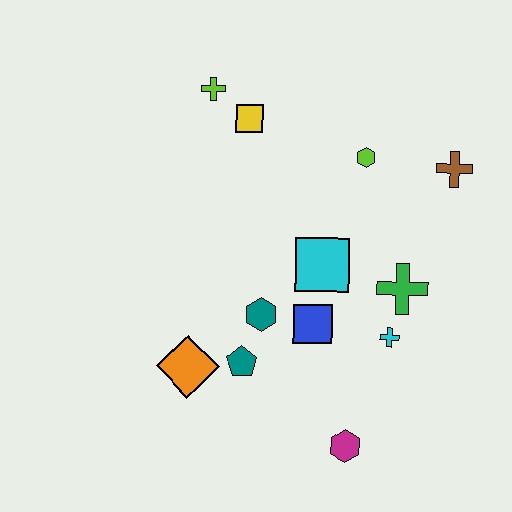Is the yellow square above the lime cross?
No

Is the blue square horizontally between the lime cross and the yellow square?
No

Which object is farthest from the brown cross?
The orange diamond is farthest from the brown cross.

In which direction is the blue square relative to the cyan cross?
The blue square is to the left of the cyan cross.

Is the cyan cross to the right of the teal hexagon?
Yes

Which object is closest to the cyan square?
The blue square is closest to the cyan square.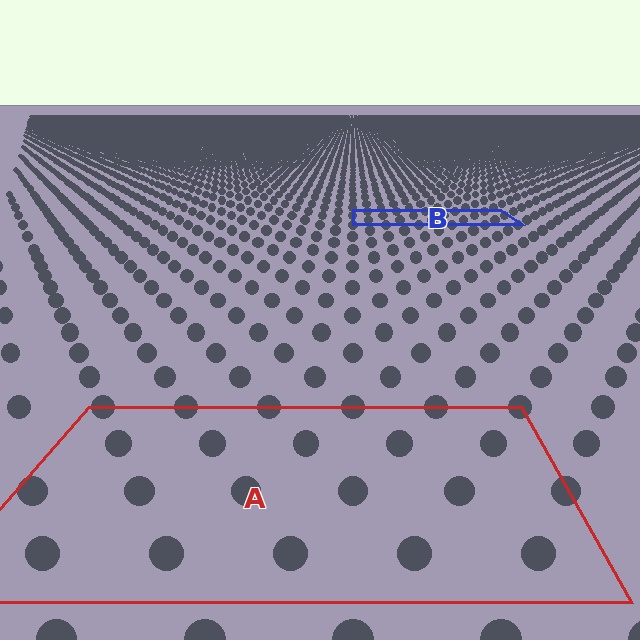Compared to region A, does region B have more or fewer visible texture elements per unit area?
Region B has more texture elements per unit area — they are packed more densely because it is farther away.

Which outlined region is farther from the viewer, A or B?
Region B is farther from the viewer — the texture elements inside it appear smaller and more densely packed.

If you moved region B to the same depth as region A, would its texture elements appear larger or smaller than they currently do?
They would appear larger. At a closer depth, the same texture elements are projected at a bigger on-screen size.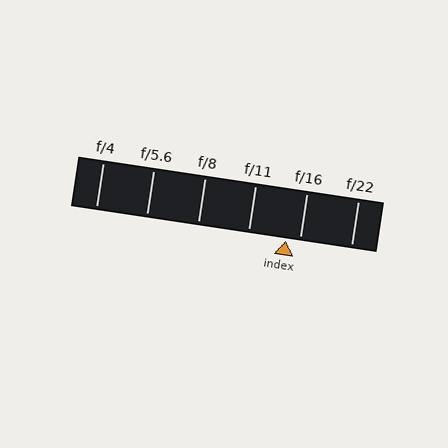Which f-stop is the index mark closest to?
The index mark is closest to f/16.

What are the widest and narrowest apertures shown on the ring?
The widest aperture shown is f/4 and the narrowest is f/22.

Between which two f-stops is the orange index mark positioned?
The index mark is between f/11 and f/16.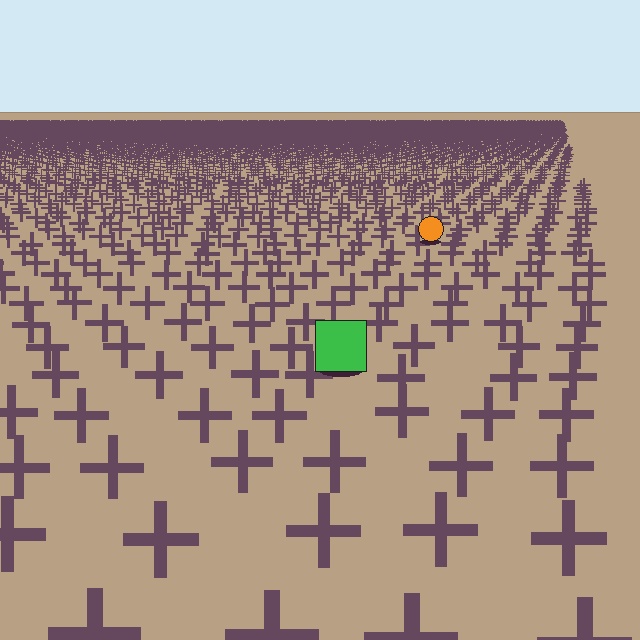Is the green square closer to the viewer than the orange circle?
Yes. The green square is closer — you can tell from the texture gradient: the ground texture is coarser near it.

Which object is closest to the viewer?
The green square is closest. The texture marks near it are larger and more spread out.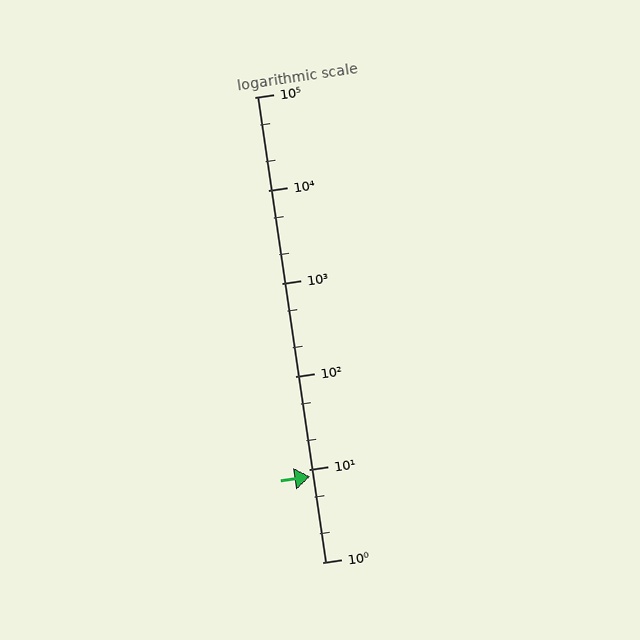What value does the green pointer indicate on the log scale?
The pointer indicates approximately 8.3.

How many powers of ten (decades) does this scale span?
The scale spans 5 decades, from 1 to 100000.